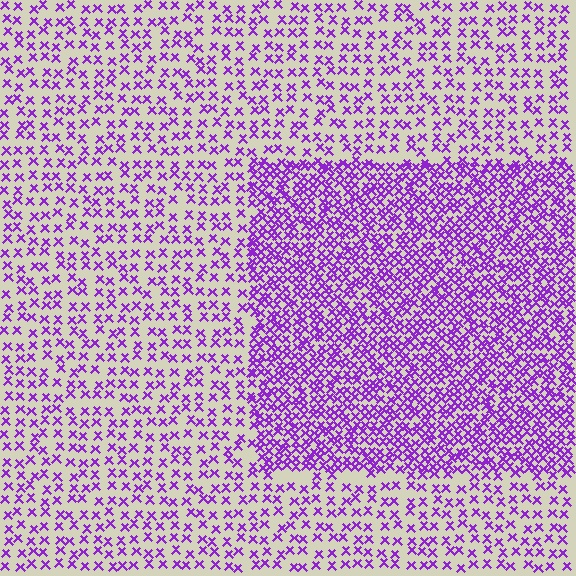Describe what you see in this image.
The image contains small purple elements arranged at two different densities. A rectangle-shaped region is visible where the elements are more densely packed than the surrounding area.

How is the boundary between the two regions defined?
The boundary is defined by a change in element density (approximately 2.3x ratio). All elements are the same color, size, and shape.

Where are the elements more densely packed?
The elements are more densely packed inside the rectangle boundary.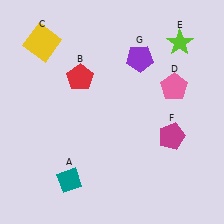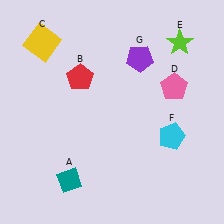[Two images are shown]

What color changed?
The pentagon (F) changed from magenta in Image 1 to cyan in Image 2.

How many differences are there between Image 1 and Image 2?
There is 1 difference between the two images.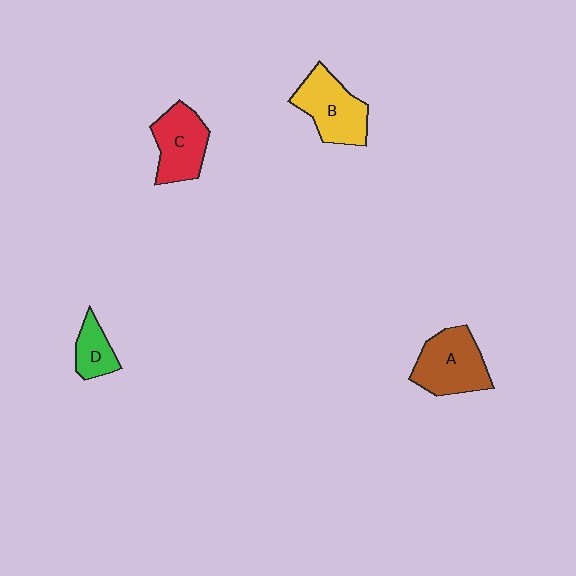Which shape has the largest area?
Shape A (brown).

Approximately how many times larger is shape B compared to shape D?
Approximately 2.0 times.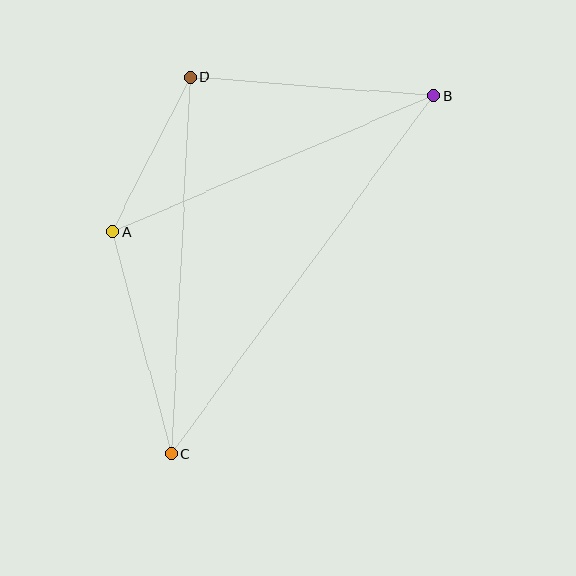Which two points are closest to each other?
Points A and D are closest to each other.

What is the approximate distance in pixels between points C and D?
The distance between C and D is approximately 377 pixels.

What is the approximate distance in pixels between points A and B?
The distance between A and B is approximately 349 pixels.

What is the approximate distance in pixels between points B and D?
The distance between B and D is approximately 245 pixels.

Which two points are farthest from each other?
Points B and C are farthest from each other.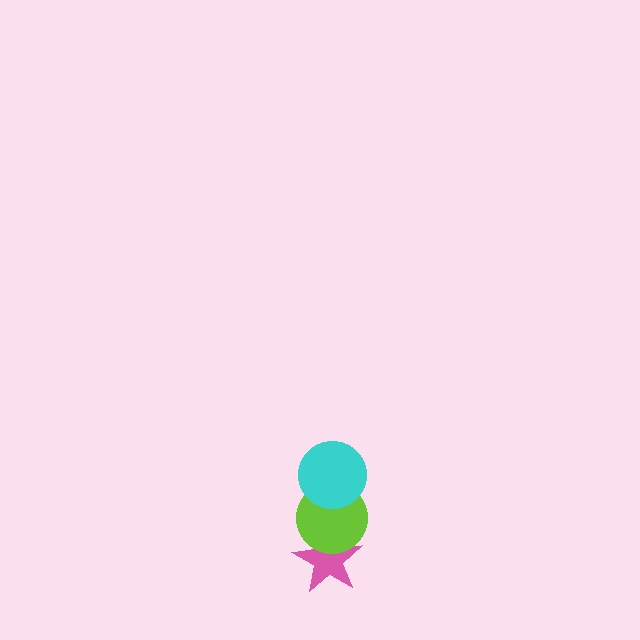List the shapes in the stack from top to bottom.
From top to bottom: the cyan circle, the lime circle, the pink star.